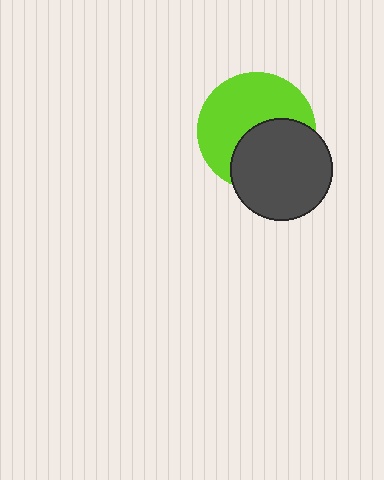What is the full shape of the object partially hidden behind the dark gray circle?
The partially hidden object is a lime circle.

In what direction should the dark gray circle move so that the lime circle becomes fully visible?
The dark gray circle should move toward the lower-right. That is the shortest direction to clear the overlap and leave the lime circle fully visible.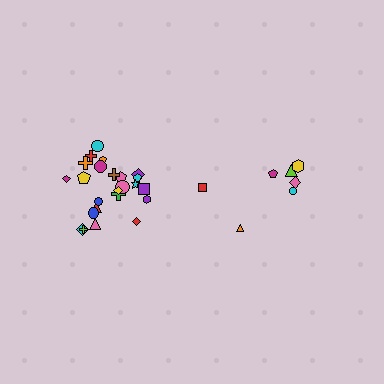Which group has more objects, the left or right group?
The left group.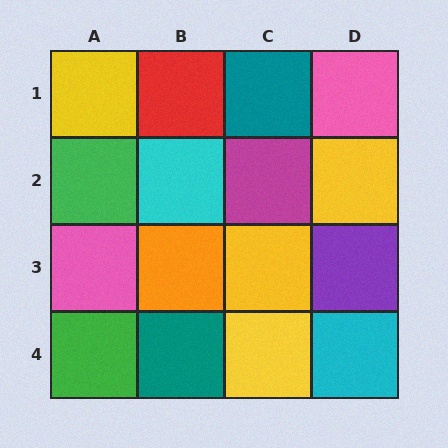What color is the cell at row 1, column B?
Red.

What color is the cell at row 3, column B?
Orange.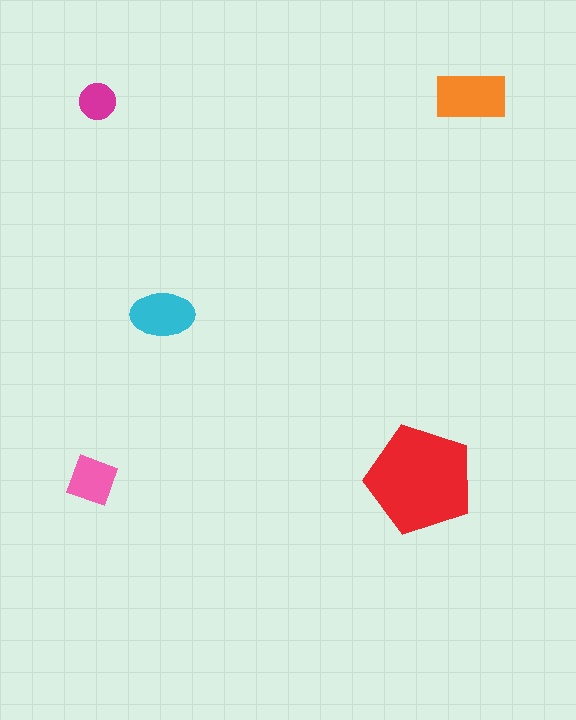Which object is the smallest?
The magenta circle.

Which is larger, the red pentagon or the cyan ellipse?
The red pentagon.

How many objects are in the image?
There are 5 objects in the image.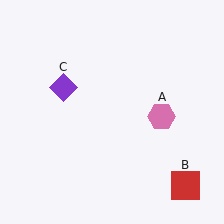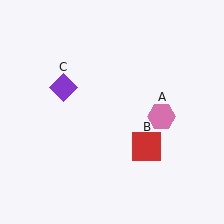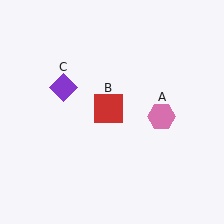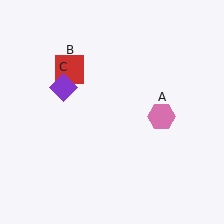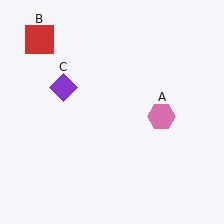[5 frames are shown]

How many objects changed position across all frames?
1 object changed position: red square (object B).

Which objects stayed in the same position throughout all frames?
Pink hexagon (object A) and purple diamond (object C) remained stationary.